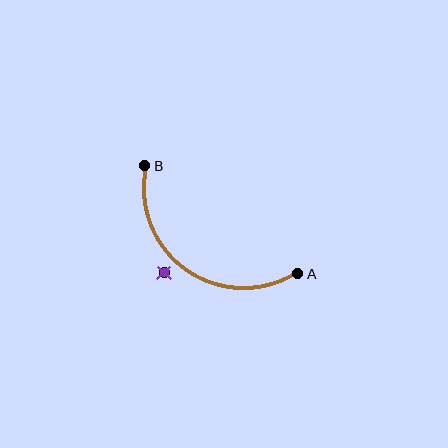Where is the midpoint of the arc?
The arc midpoint is the point on the curve farthest from the straight line joining A and B. It sits below and to the left of that line.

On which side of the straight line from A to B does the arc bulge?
The arc bulges below and to the left of the straight line connecting A and B.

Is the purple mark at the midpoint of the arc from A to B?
No — the purple mark does not lie on the arc at all. It sits slightly outside the curve.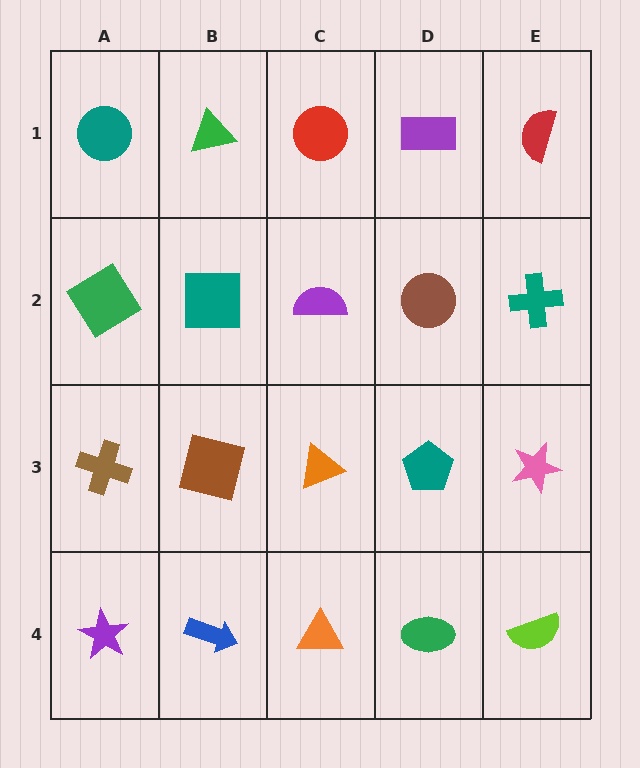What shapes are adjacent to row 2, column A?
A teal circle (row 1, column A), a brown cross (row 3, column A), a teal square (row 2, column B).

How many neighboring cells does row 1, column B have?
3.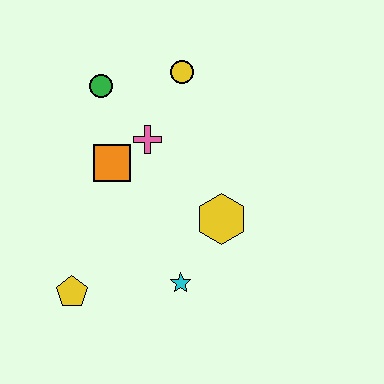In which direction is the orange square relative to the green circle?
The orange square is below the green circle.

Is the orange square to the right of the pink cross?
No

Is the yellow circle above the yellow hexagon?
Yes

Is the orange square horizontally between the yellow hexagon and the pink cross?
No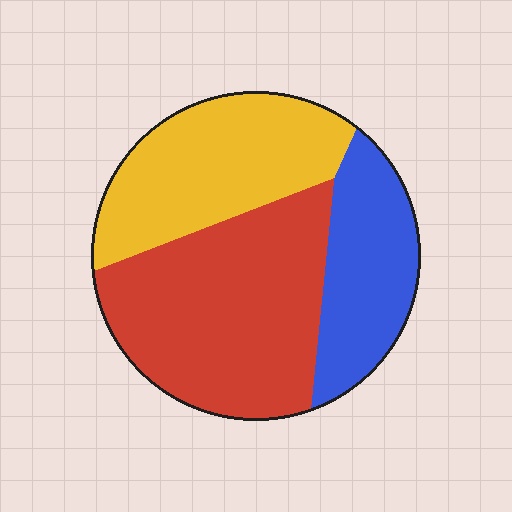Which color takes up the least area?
Blue, at roughly 25%.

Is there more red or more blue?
Red.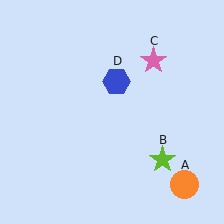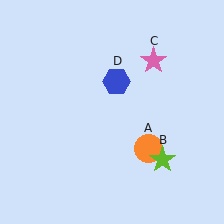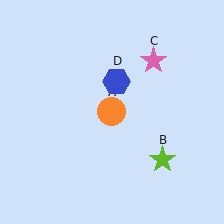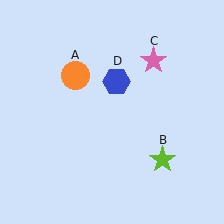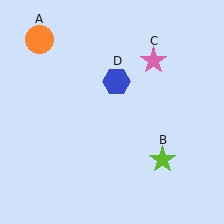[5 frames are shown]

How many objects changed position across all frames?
1 object changed position: orange circle (object A).